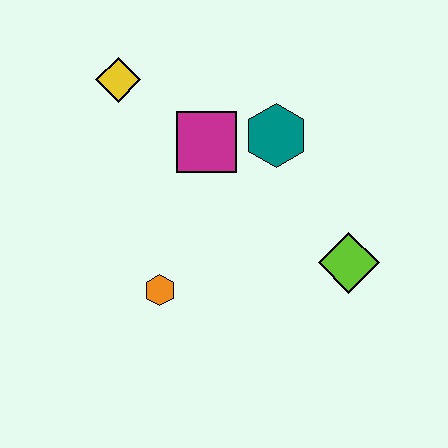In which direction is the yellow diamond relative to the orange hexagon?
The yellow diamond is above the orange hexagon.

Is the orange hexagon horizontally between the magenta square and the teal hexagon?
No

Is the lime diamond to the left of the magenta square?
No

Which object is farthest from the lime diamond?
The yellow diamond is farthest from the lime diamond.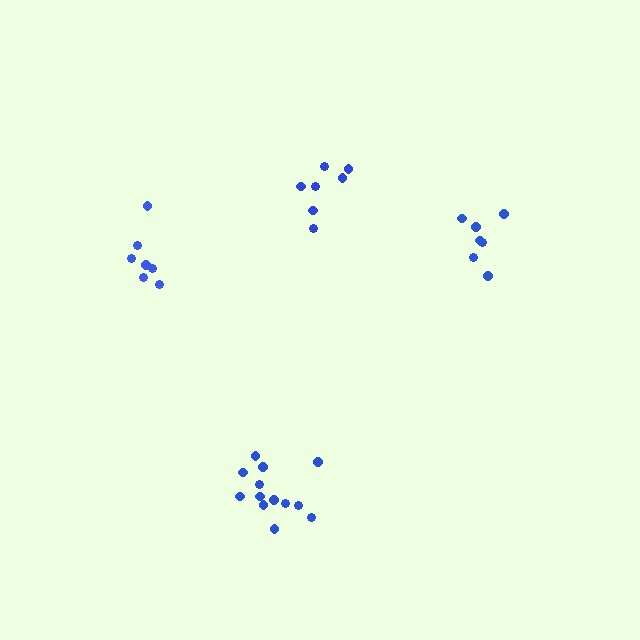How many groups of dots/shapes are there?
There are 4 groups.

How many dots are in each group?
Group 1: 7 dots, Group 2: 7 dots, Group 3: 13 dots, Group 4: 7 dots (34 total).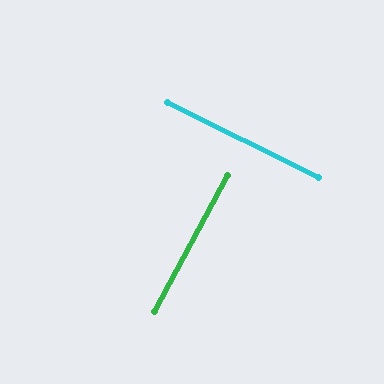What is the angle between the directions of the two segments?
Approximately 88 degrees.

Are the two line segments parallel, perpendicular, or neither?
Perpendicular — they meet at approximately 88°.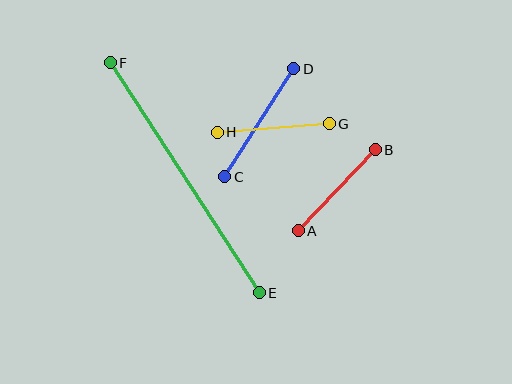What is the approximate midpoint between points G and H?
The midpoint is at approximately (273, 128) pixels.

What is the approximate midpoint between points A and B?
The midpoint is at approximately (337, 190) pixels.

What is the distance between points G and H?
The distance is approximately 112 pixels.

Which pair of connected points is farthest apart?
Points E and F are farthest apart.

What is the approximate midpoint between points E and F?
The midpoint is at approximately (185, 178) pixels.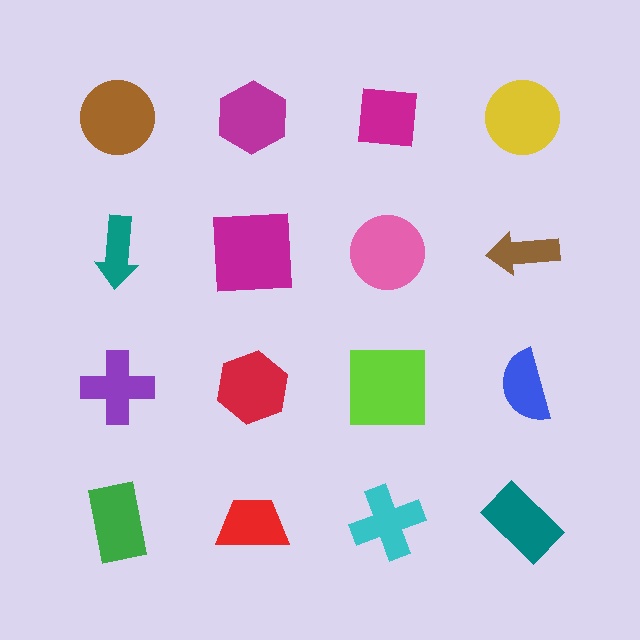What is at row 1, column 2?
A magenta hexagon.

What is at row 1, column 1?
A brown circle.